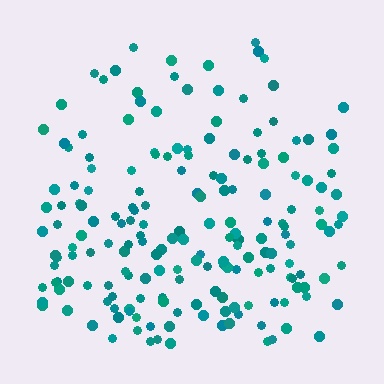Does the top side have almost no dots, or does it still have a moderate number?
Still a moderate number, just noticeably fewer than the bottom.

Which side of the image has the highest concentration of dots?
The bottom.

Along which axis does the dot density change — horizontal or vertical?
Vertical.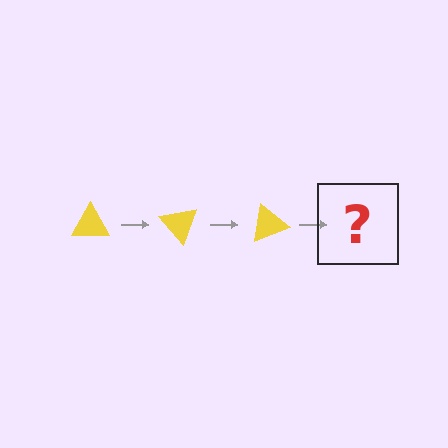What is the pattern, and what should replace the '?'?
The pattern is that the triangle rotates 50 degrees each step. The '?' should be a yellow triangle rotated 150 degrees.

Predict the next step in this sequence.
The next step is a yellow triangle rotated 150 degrees.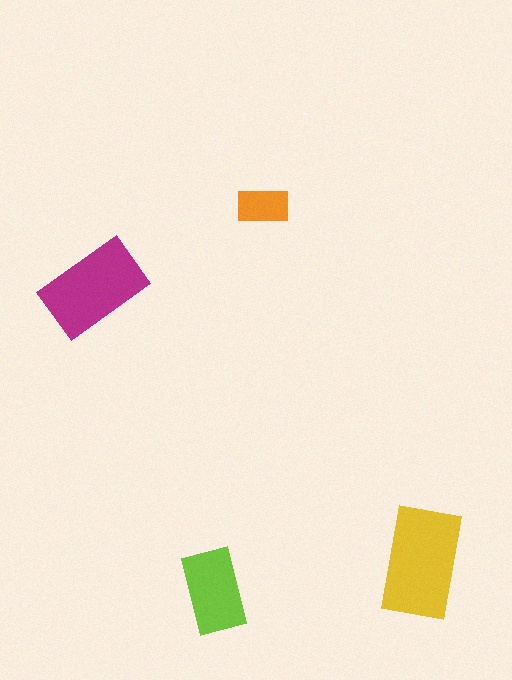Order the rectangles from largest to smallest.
the yellow one, the magenta one, the lime one, the orange one.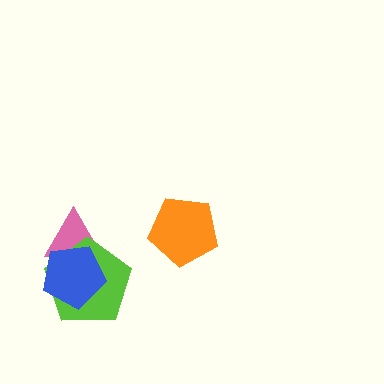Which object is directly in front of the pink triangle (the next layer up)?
The lime pentagon is directly in front of the pink triangle.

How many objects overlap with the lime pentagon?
2 objects overlap with the lime pentagon.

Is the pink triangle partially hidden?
Yes, it is partially covered by another shape.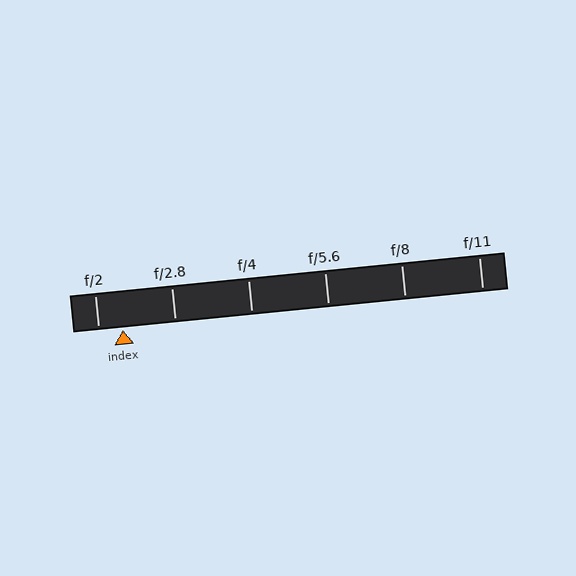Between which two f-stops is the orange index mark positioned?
The index mark is between f/2 and f/2.8.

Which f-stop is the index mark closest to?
The index mark is closest to f/2.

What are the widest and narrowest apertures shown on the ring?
The widest aperture shown is f/2 and the narrowest is f/11.